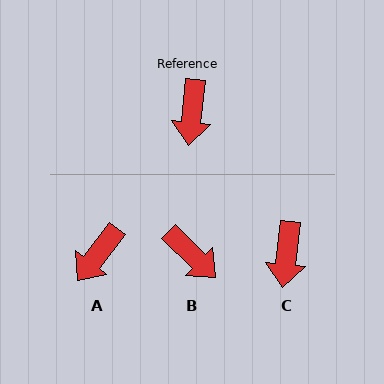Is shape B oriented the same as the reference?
No, it is off by about 52 degrees.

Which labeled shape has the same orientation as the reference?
C.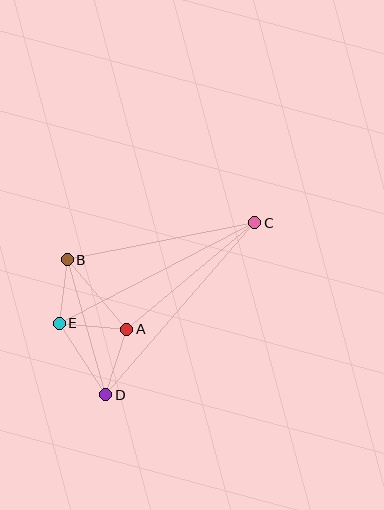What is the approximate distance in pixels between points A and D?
The distance between A and D is approximately 69 pixels.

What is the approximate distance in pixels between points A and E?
The distance between A and E is approximately 68 pixels.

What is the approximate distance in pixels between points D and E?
The distance between D and E is approximately 86 pixels.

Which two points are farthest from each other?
Points C and D are farthest from each other.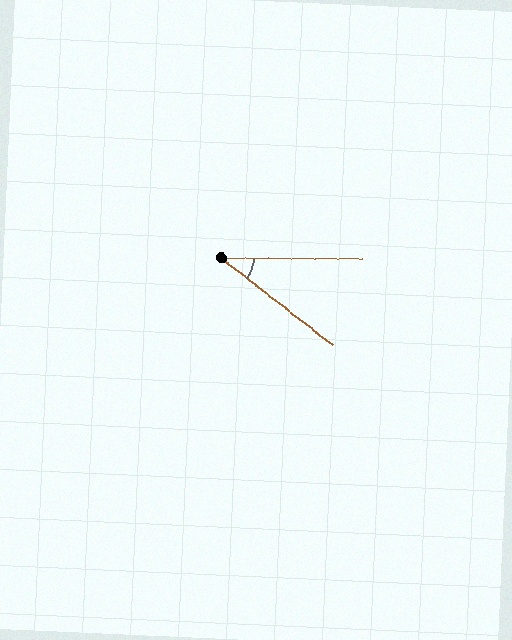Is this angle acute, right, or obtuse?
It is acute.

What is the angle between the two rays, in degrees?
Approximately 38 degrees.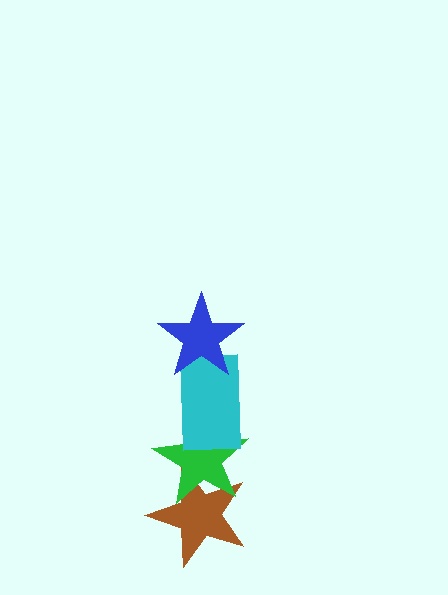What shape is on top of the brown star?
The green star is on top of the brown star.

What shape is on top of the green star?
The cyan rectangle is on top of the green star.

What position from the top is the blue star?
The blue star is 1st from the top.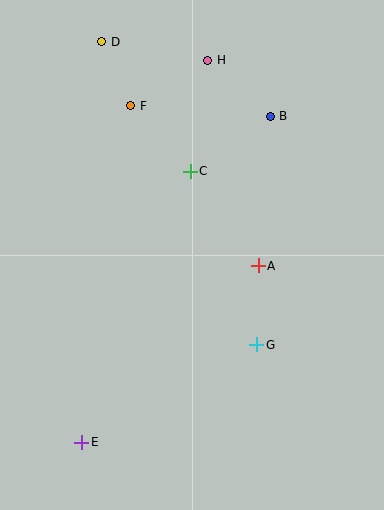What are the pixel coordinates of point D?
Point D is at (102, 42).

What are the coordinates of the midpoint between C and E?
The midpoint between C and E is at (136, 307).